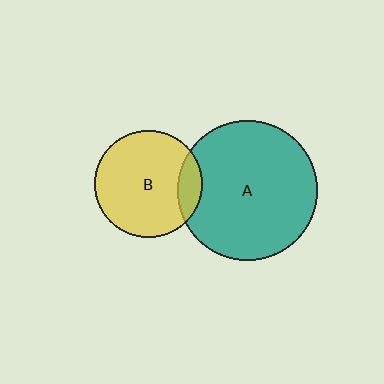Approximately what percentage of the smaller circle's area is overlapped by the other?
Approximately 15%.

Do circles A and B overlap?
Yes.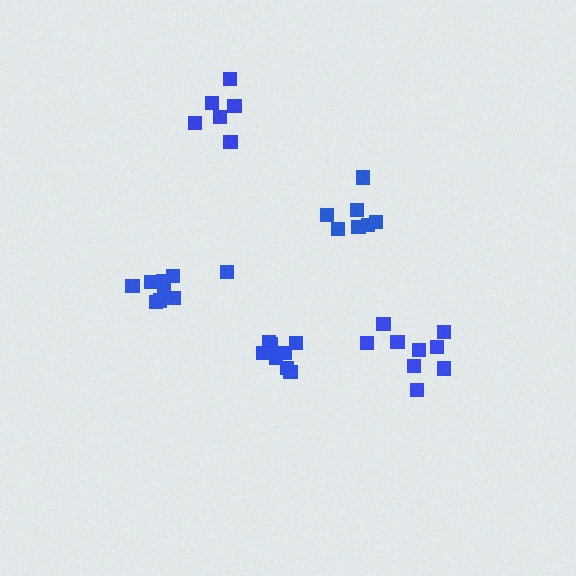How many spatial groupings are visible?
There are 5 spatial groupings.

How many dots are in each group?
Group 1: 7 dots, Group 2: 9 dots, Group 3: 8 dots, Group 4: 6 dots, Group 5: 9 dots (39 total).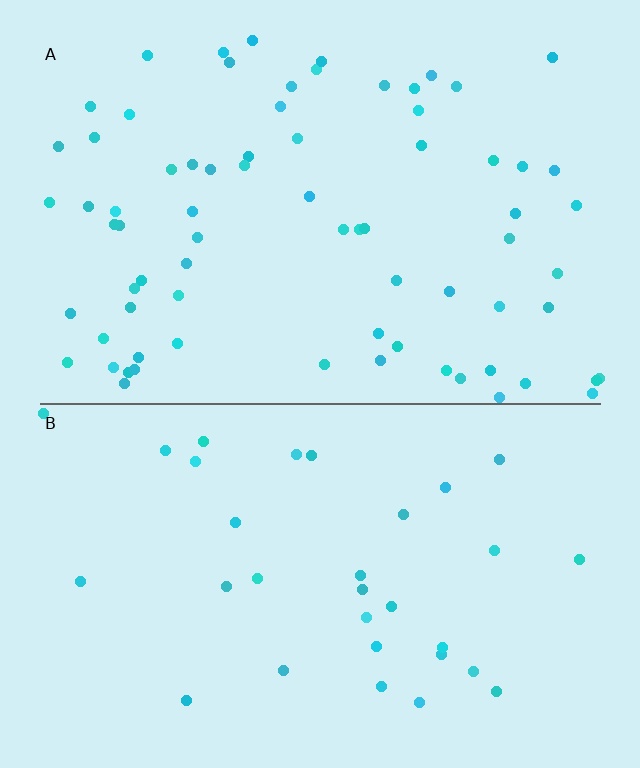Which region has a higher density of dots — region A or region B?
A (the top).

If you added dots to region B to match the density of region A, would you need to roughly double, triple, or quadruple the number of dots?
Approximately double.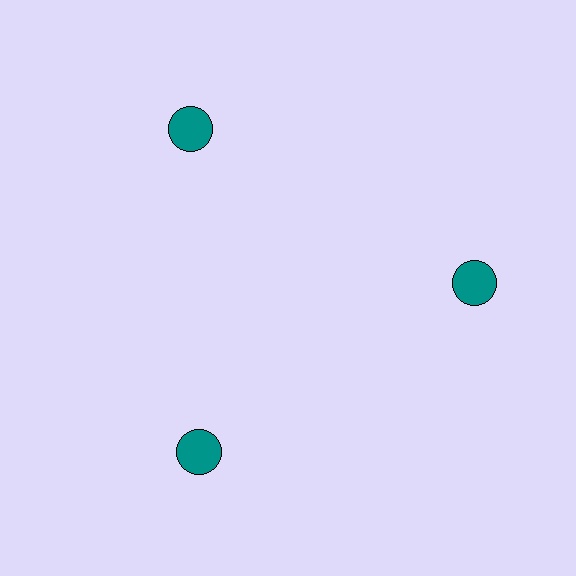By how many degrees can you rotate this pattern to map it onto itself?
The pattern maps onto itself every 120 degrees of rotation.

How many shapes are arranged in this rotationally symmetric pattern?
There are 3 shapes, arranged in 3 groups of 1.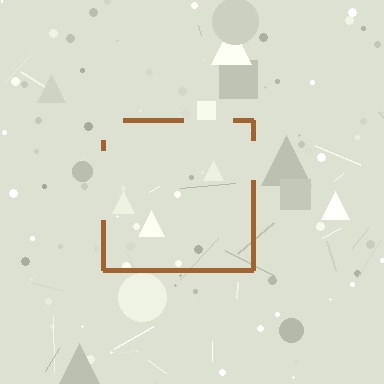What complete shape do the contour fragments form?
The contour fragments form a square.